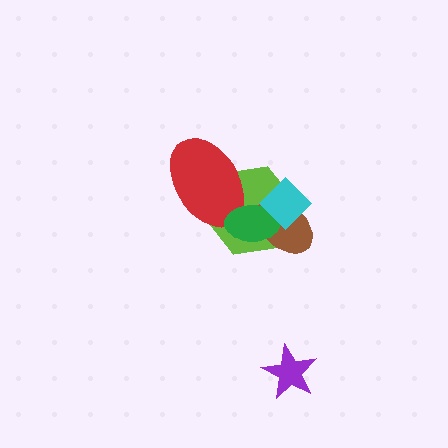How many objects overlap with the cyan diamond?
3 objects overlap with the cyan diamond.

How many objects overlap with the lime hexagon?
4 objects overlap with the lime hexagon.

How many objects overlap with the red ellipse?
2 objects overlap with the red ellipse.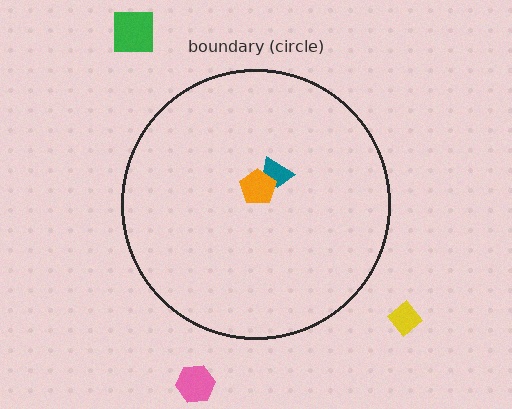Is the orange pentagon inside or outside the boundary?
Inside.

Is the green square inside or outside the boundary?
Outside.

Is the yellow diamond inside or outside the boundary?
Outside.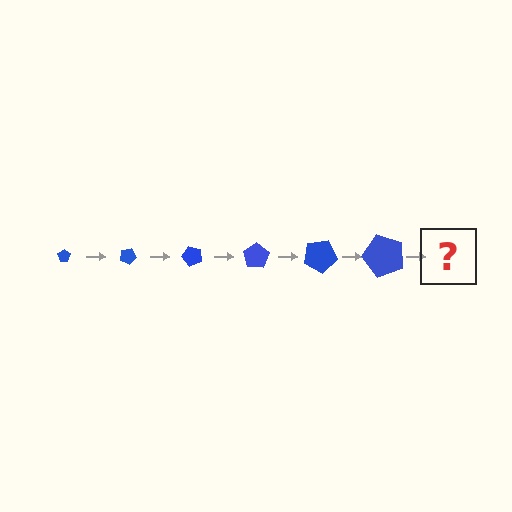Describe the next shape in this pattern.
It should be a pentagon, larger than the previous one and rotated 150 degrees from the start.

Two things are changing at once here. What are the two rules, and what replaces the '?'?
The two rules are that the pentagon grows larger each step and it rotates 25 degrees each step. The '?' should be a pentagon, larger than the previous one and rotated 150 degrees from the start.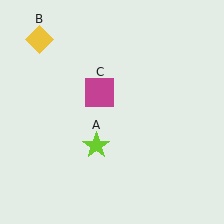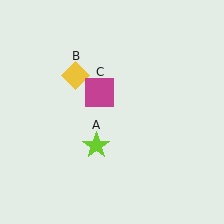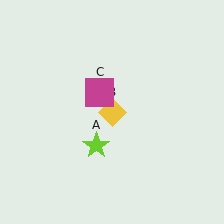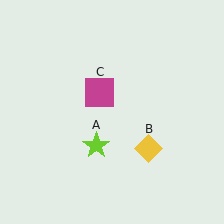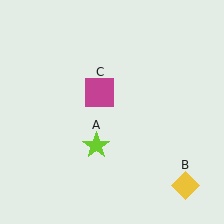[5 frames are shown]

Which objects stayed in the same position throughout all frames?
Lime star (object A) and magenta square (object C) remained stationary.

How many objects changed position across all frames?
1 object changed position: yellow diamond (object B).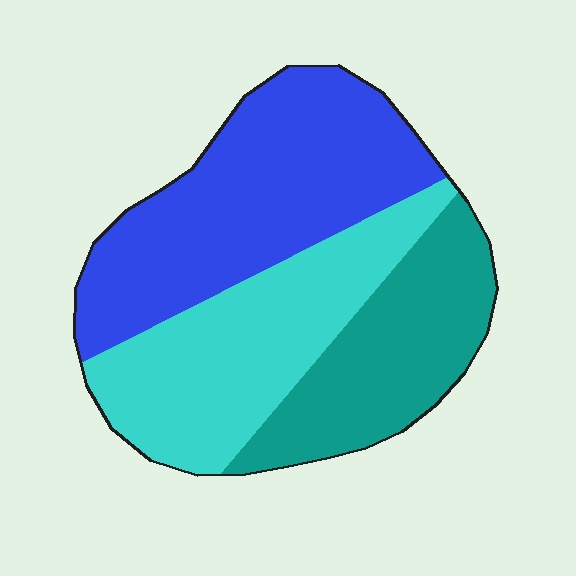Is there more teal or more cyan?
Cyan.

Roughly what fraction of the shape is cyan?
Cyan covers about 35% of the shape.